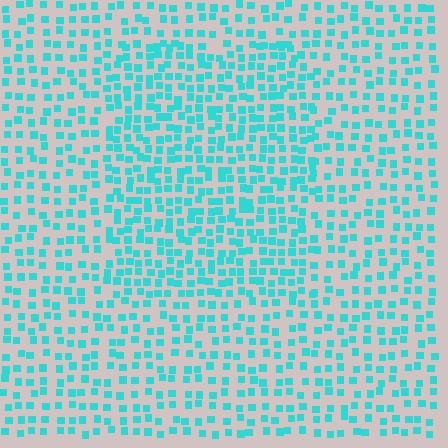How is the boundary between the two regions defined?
The boundary is defined by a change in element density (approximately 1.6x ratio). All elements are the same color, size, and shape.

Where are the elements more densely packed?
The elements are more densely packed inside the rectangle boundary.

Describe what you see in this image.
The image contains small cyan elements arranged at two different densities. A rectangle-shaped region is visible where the elements are more densely packed than the surrounding area.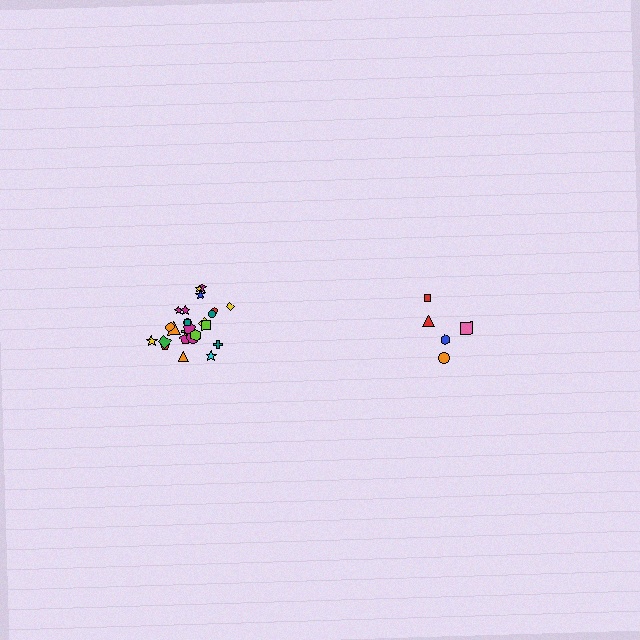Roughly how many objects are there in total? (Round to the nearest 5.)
Roughly 30 objects in total.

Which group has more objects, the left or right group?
The left group.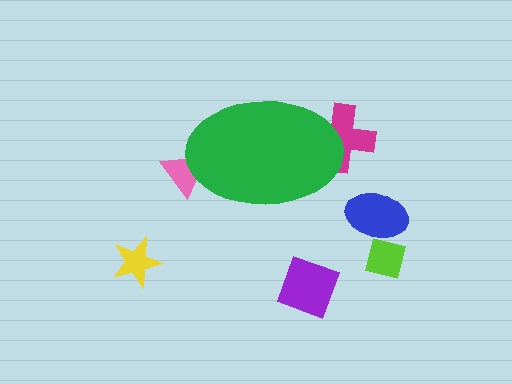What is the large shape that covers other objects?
A green ellipse.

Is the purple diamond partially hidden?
No, the purple diamond is fully visible.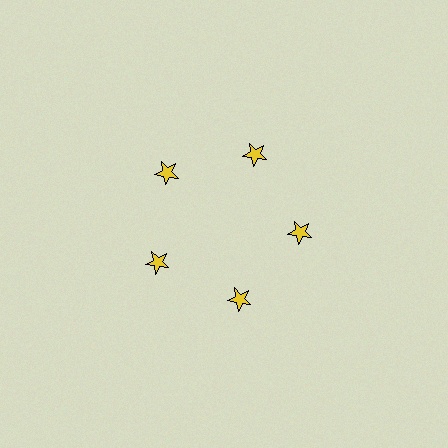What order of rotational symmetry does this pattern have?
This pattern has 5-fold rotational symmetry.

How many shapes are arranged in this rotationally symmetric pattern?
There are 5 shapes, arranged in 5 groups of 1.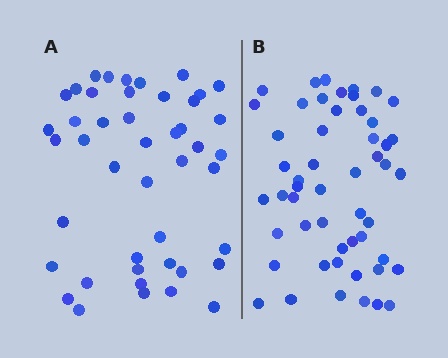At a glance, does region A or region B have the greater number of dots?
Region B (the right region) has more dots.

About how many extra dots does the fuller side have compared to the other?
Region B has roughly 8 or so more dots than region A.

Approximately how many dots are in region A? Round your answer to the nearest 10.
About 40 dots. (The exact count is 45, which rounds to 40.)